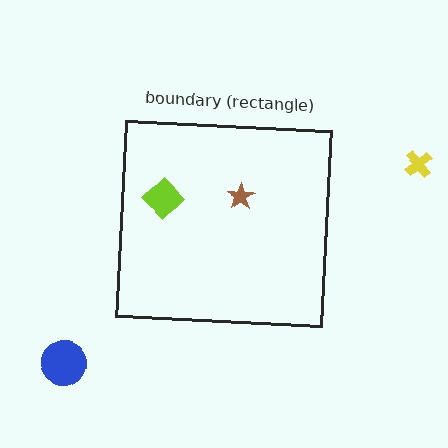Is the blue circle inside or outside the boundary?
Outside.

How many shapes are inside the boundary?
2 inside, 2 outside.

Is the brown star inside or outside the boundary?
Inside.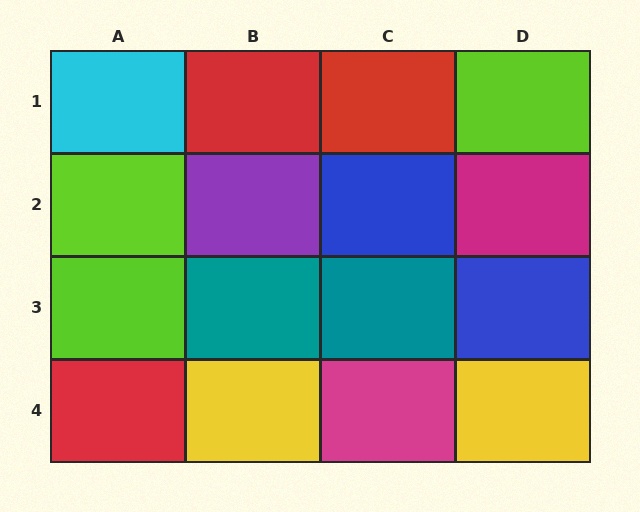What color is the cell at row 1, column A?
Cyan.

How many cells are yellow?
2 cells are yellow.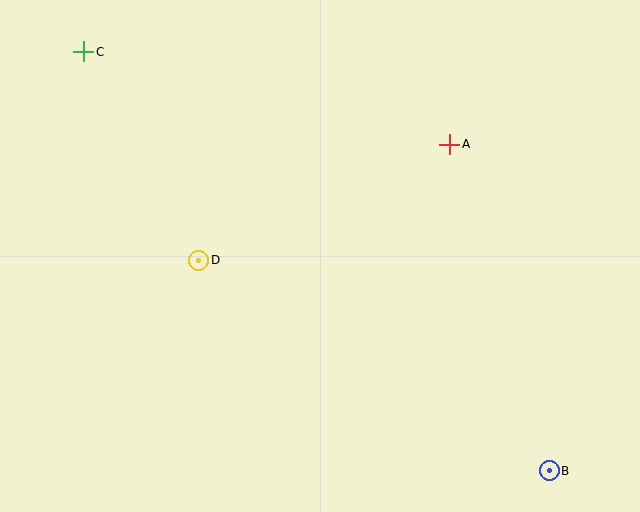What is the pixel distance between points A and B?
The distance between A and B is 342 pixels.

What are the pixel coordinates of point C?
Point C is at (84, 52).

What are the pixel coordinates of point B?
Point B is at (549, 471).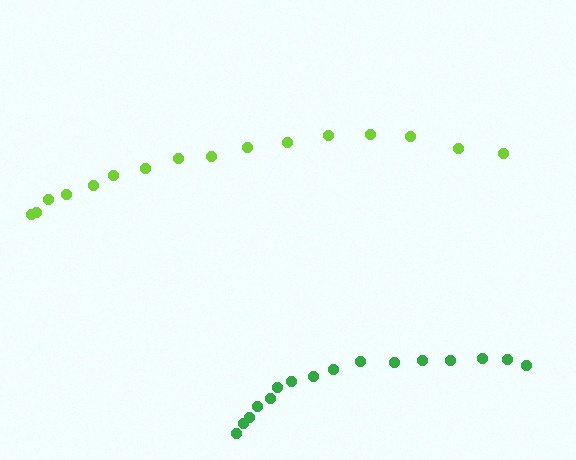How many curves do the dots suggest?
There are 2 distinct paths.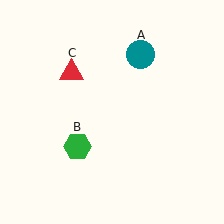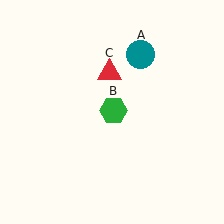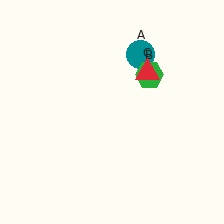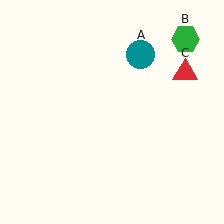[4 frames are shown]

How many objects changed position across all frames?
2 objects changed position: green hexagon (object B), red triangle (object C).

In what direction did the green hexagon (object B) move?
The green hexagon (object B) moved up and to the right.